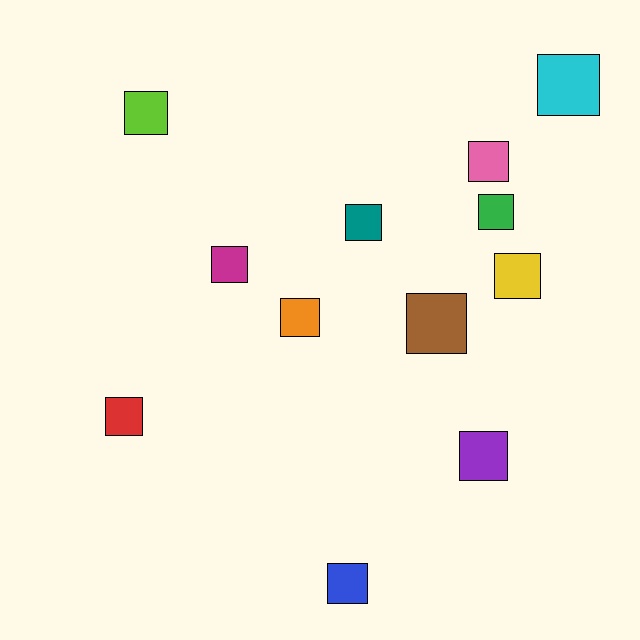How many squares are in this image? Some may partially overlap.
There are 12 squares.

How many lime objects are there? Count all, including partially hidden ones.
There is 1 lime object.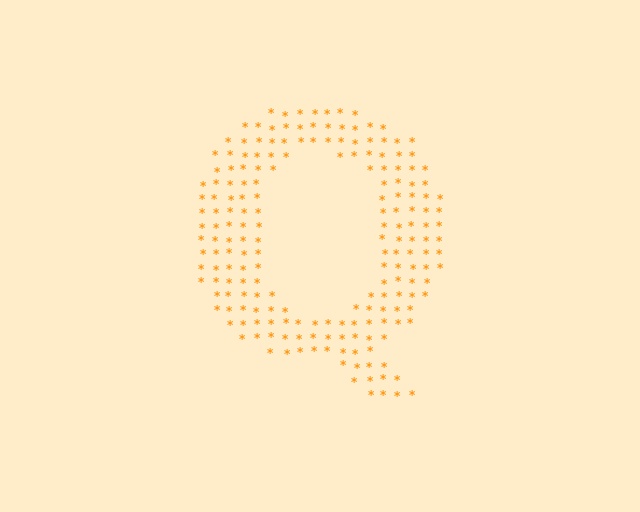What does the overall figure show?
The overall figure shows the letter Q.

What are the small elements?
The small elements are asterisks.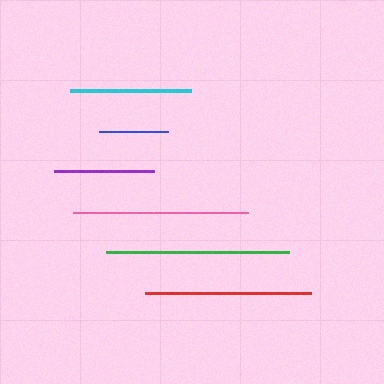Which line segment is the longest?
The green line is the longest at approximately 183 pixels.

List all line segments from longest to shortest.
From longest to shortest: green, pink, red, cyan, purple, blue.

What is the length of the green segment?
The green segment is approximately 183 pixels long.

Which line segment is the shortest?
The blue line is the shortest at approximately 69 pixels.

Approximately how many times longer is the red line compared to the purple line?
The red line is approximately 1.7 times the length of the purple line.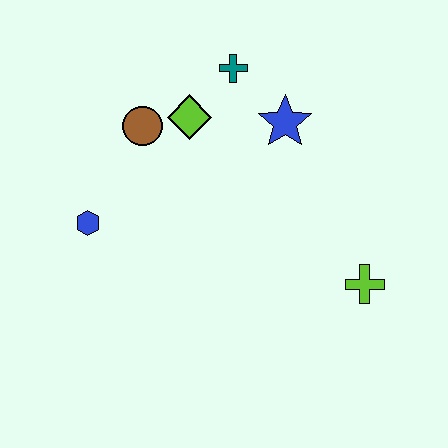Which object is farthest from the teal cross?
The lime cross is farthest from the teal cross.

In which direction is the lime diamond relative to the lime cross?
The lime diamond is to the left of the lime cross.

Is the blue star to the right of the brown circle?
Yes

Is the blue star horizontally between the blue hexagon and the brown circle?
No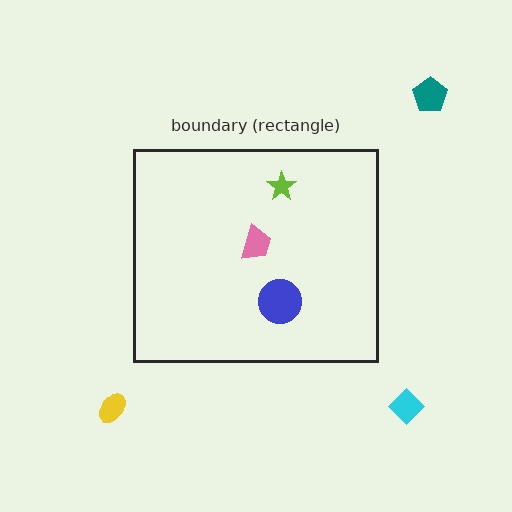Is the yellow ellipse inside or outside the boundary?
Outside.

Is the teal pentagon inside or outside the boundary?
Outside.